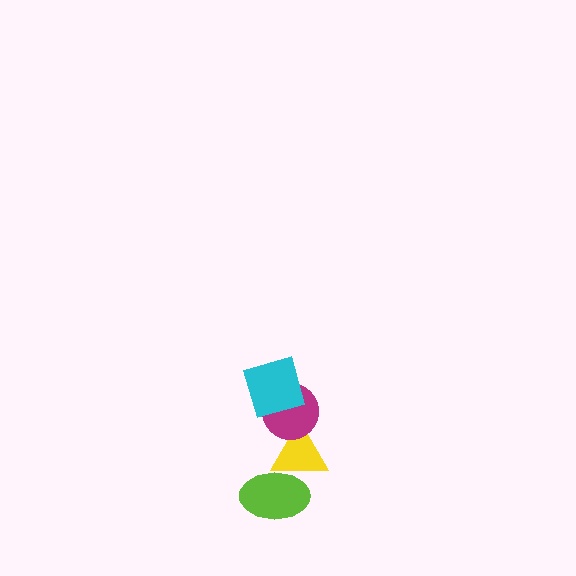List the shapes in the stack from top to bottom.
From top to bottom: the cyan square, the magenta circle, the yellow triangle, the lime ellipse.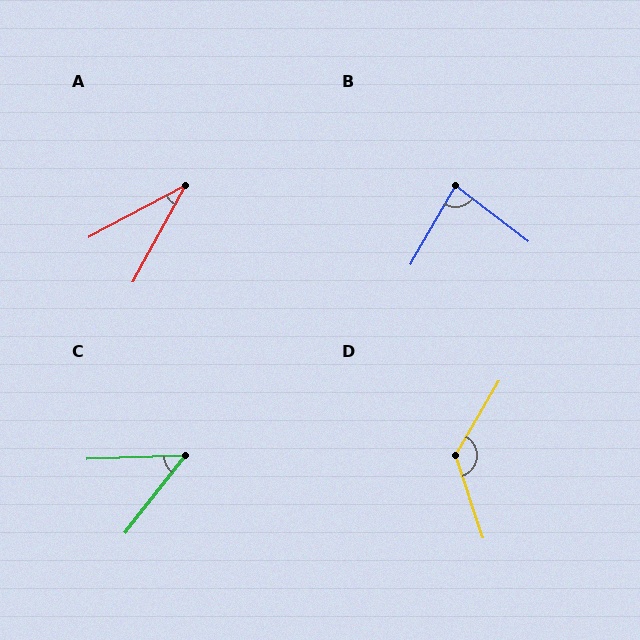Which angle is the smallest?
A, at approximately 33 degrees.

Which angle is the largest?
D, at approximately 131 degrees.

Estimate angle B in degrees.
Approximately 82 degrees.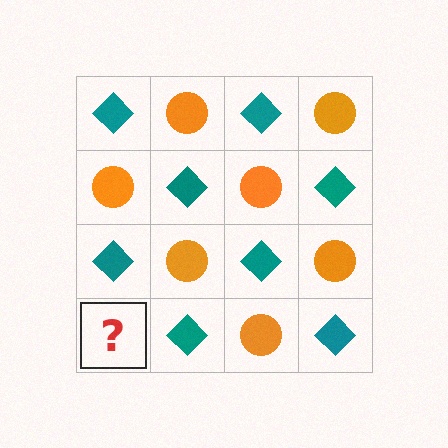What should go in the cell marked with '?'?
The missing cell should contain an orange circle.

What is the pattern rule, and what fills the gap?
The rule is that it alternates teal diamond and orange circle in a checkerboard pattern. The gap should be filled with an orange circle.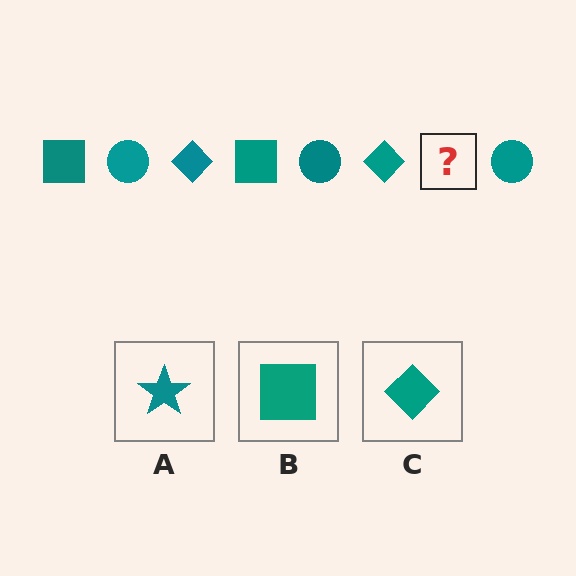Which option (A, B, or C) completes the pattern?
B.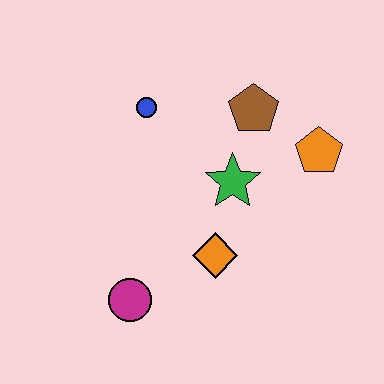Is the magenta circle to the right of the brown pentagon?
No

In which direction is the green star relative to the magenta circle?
The green star is above the magenta circle.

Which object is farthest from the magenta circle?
The orange pentagon is farthest from the magenta circle.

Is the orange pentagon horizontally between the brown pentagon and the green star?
No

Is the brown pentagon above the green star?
Yes